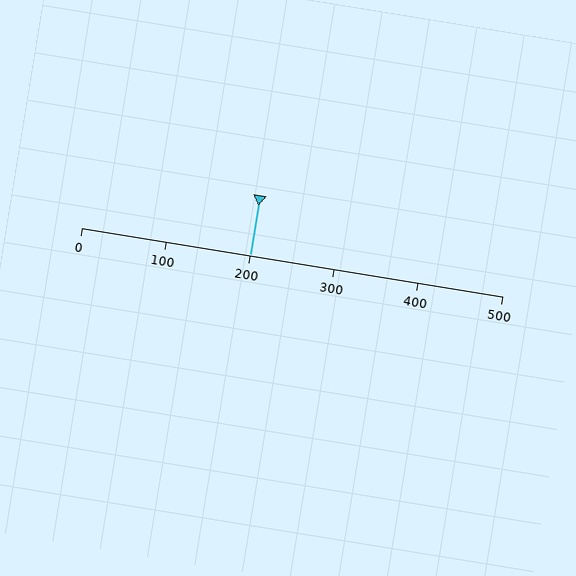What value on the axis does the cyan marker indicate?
The marker indicates approximately 200.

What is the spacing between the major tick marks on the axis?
The major ticks are spaced 100 apart.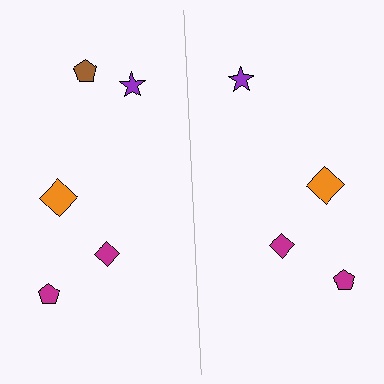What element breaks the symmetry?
A brown pentagon is missing from the right side.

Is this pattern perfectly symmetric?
No, the pattern is not perfectly symmetric. A brown pentagon is missing from the right side.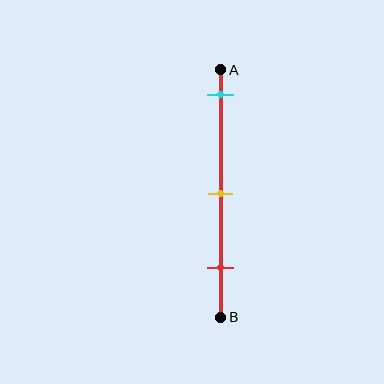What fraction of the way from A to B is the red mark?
The red mark is approximately 80% (0.8) of the way from A to B.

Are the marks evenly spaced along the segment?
Yes, the marks are approximately evenly spaced.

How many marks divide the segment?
There are 3 marks dividing the segment.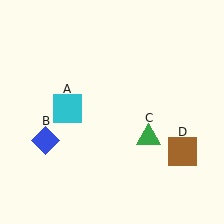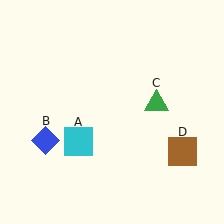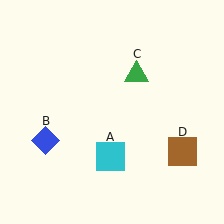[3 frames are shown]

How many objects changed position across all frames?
2 objects changed position: cyan square (object A), green triangle (object C).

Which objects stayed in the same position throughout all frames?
Blue diamond (object B) and brown square (object D) remained stationary.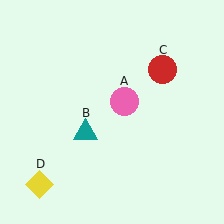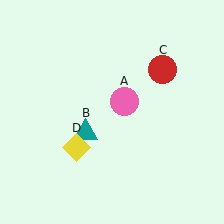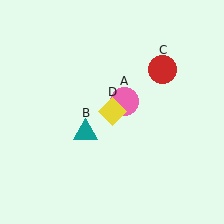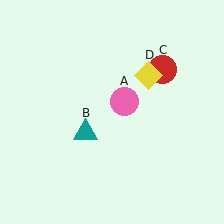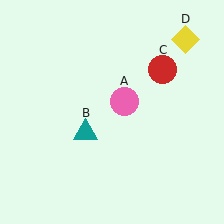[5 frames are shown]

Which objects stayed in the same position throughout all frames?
Pink circle (object A) and teal triangle (object B) and red circle (object C) remained stationary.